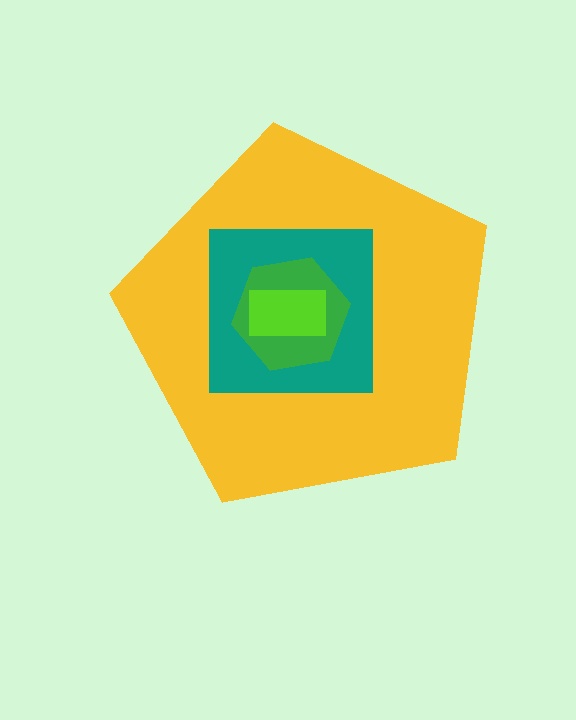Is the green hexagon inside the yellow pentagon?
Yes.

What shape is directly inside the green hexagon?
The lime rectangle.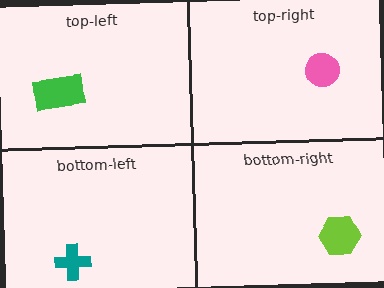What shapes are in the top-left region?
The green rectangle.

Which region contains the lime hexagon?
The bottom-right region.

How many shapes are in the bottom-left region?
1.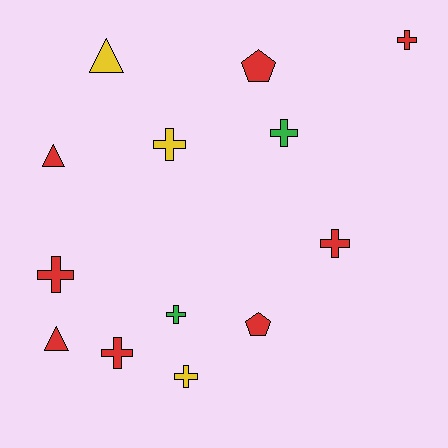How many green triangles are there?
There are no green triangles.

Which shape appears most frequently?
Cross, with 8 objects.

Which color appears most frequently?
Red, with 8 objects.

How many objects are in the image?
There are 13 objects.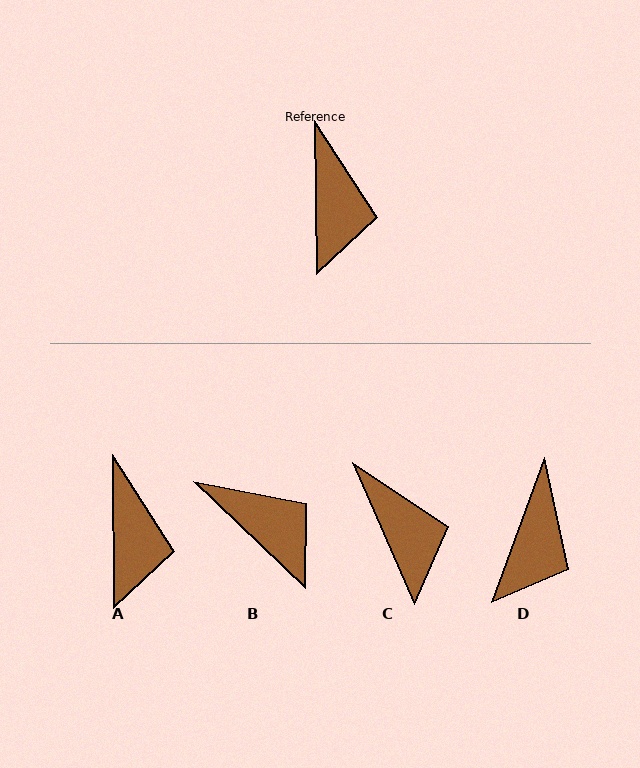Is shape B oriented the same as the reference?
No, it is off by about 46 degrees.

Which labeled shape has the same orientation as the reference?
A.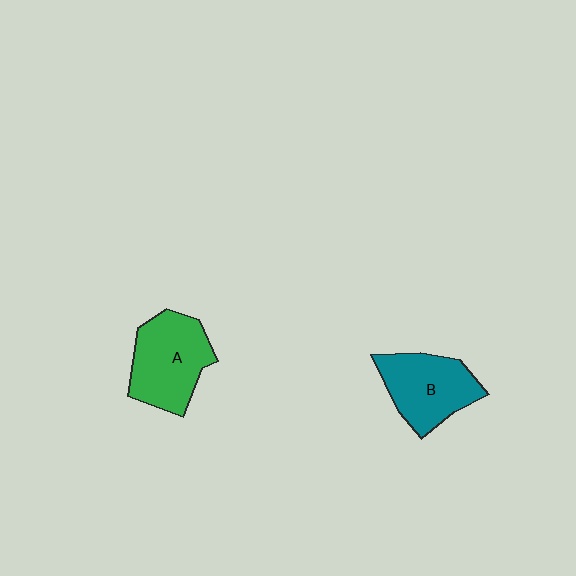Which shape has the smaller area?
Shape B (teal).